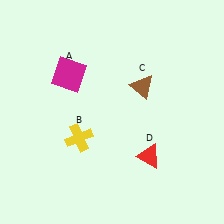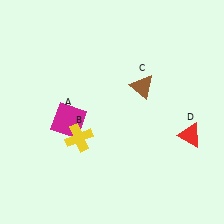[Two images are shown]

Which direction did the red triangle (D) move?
The red triangle (D) moved right.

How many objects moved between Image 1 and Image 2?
2 objects moved between the two images.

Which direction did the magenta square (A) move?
The magenta square (A) moved down.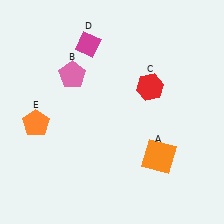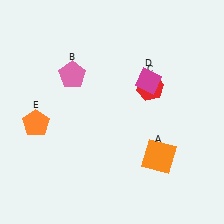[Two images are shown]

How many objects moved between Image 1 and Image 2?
1 object moved between the two images.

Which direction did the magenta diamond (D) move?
The magenta diamond (D) moved right.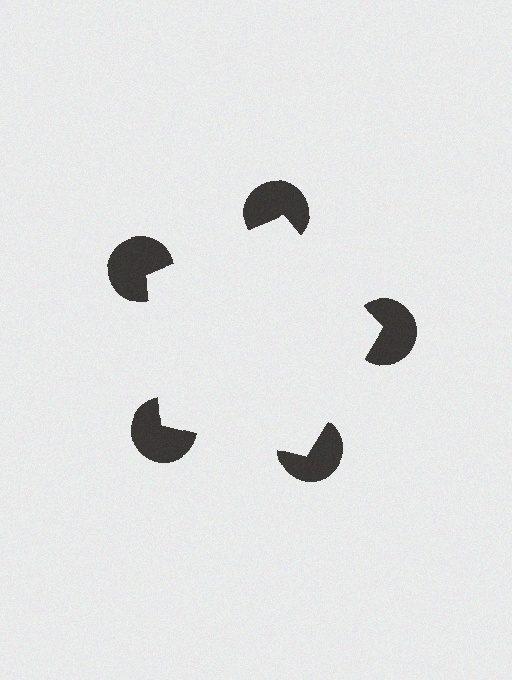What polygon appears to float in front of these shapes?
An illusory pentagon — its edges are inferred from the aligned wedge cuts in the pac-man discs, not physically drawn.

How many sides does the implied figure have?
5 sides.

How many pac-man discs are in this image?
There are 5 — one at each vertex of the illusory pentagon.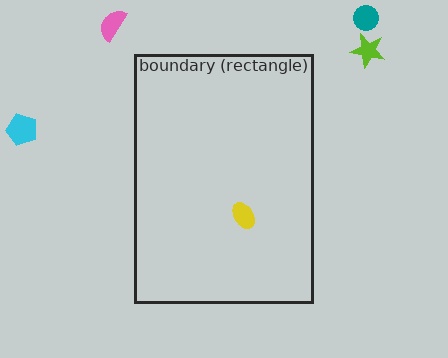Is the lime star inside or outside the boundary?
Outside.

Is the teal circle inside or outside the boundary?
Outside.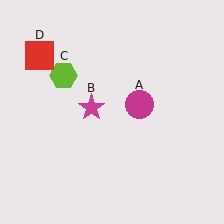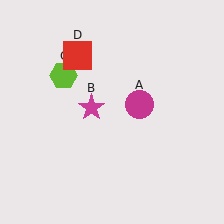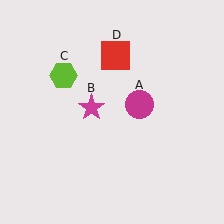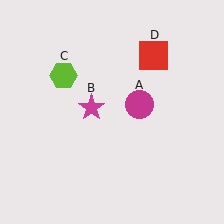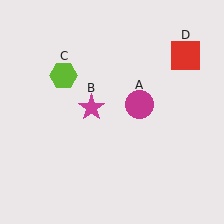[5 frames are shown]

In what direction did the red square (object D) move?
The red square (object D) moved right.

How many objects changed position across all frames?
1 object changed position: red square (object D).